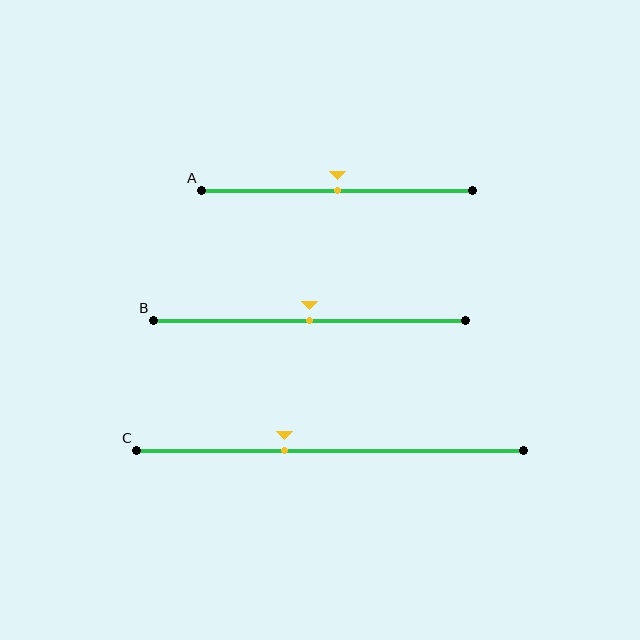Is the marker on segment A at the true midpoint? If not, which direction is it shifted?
Yes, the marker on segment A is at the true midpoint.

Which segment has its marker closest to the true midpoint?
Segment A has its marker closest to the true midpoint.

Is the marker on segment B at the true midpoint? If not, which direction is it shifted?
Yes, the marker on segment B is at the true midpoint.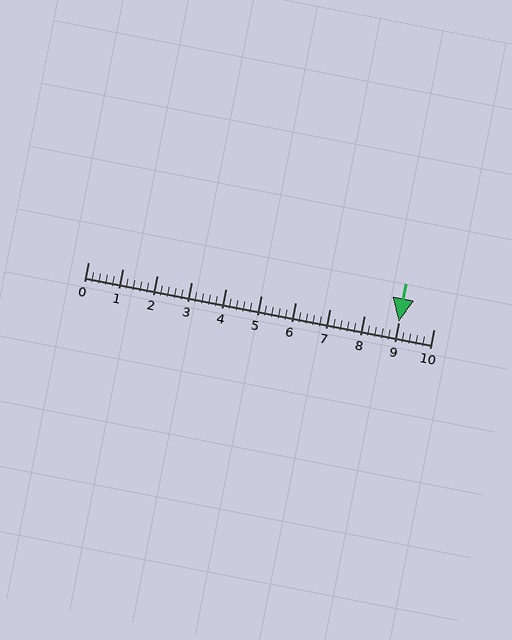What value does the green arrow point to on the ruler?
The green arrow points to approximately 9.0.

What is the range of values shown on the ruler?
The ruler shows values from 0 to 10.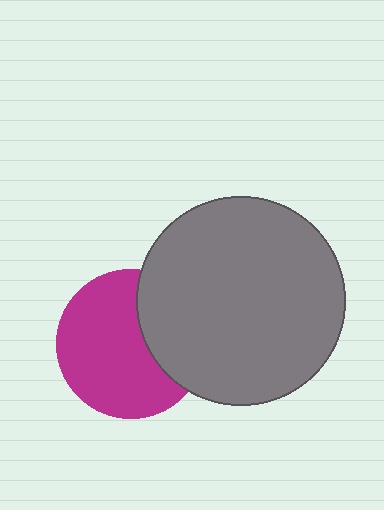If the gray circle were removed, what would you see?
You would see the complete magenta circle.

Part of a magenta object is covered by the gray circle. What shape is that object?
It is a circle.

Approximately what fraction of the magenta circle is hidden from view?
Roughly 32% of the magenta circle is hidden behind the gray circle.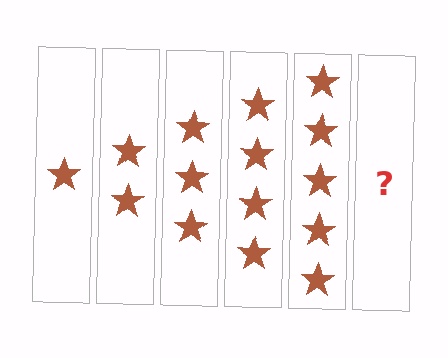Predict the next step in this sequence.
The next step is 6 stars.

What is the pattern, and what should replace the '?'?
The pattern is that each step adds one more star. The '?' should be 6 stars.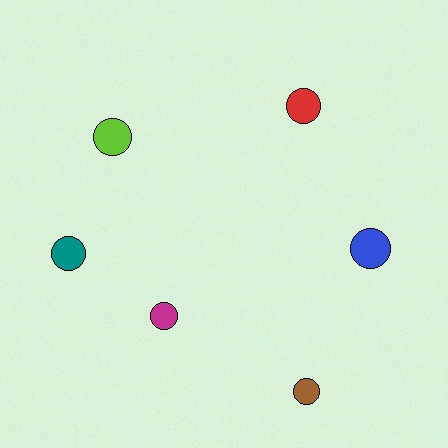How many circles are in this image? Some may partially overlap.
There are 6 circles.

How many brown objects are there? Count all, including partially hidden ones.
There is 1 brown object.